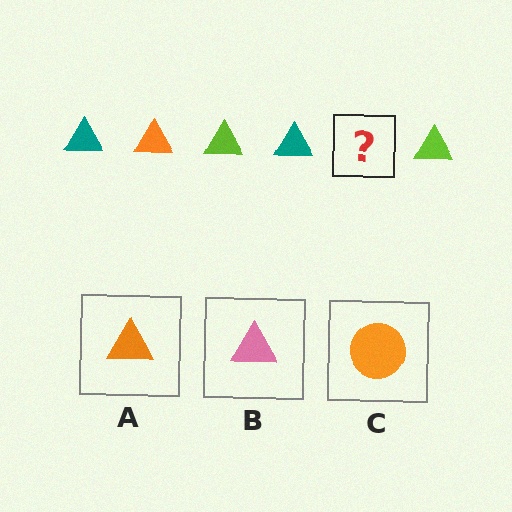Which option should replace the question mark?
Option A.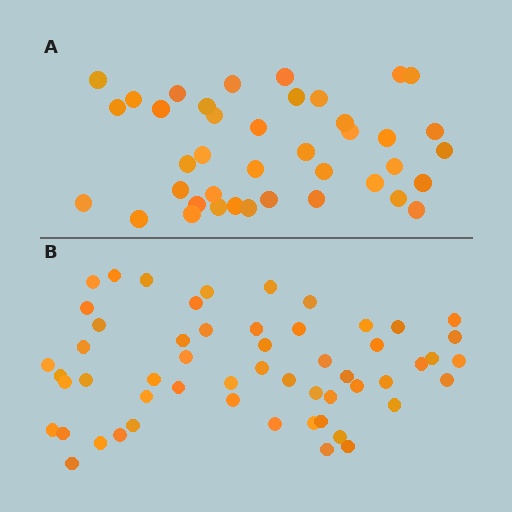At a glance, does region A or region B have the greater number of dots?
Region B (the bottom region) has more dots.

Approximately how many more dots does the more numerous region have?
Region B has approximately 15 more dots than region A.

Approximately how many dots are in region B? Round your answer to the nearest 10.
About 60 dots. (The exact count is 55, which rounds to 60.)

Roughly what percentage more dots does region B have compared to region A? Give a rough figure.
About 40% more.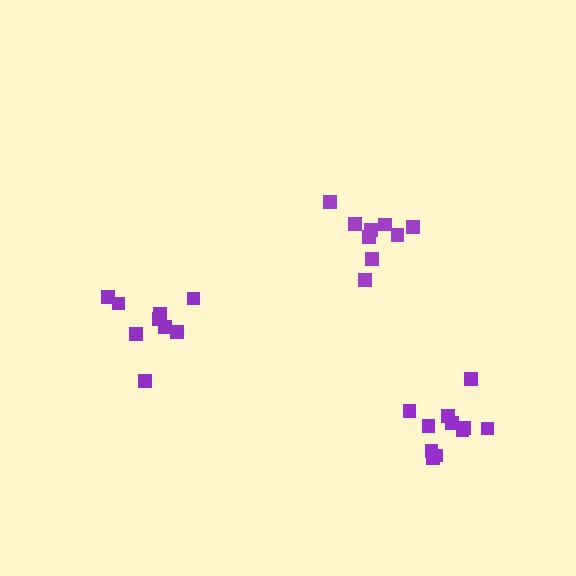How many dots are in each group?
Group 1: 9 dots, Group 2: 11 dots, Group 3: 9 dots (29 total).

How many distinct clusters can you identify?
There are 3 distinct clusters.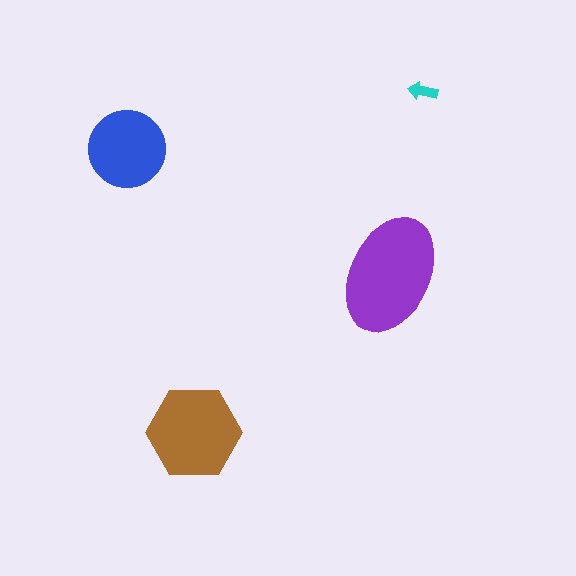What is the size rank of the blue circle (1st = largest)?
3rd.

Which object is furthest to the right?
The cyan arrow is rightmost.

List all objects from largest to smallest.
The purple ellipse, the brown hexagon, the blue circle, the cyan arrow.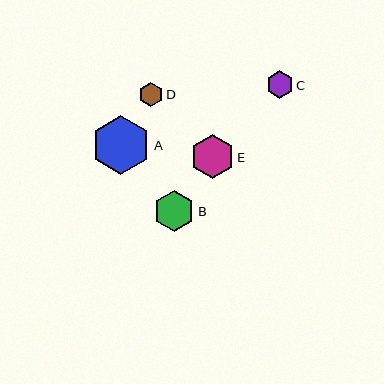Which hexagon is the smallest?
Hexagon D is the smallest with a size of approximately 24 pixels.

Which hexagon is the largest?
Hexagon A is the largest with a size of approximately 59 pixels.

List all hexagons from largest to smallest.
From largest to smallest: A, E, B, C, D.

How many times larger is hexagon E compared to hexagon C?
Hexagon E is approximately 1.6 times the size of hexagon C.